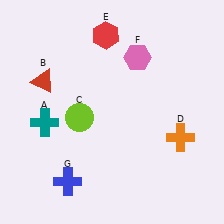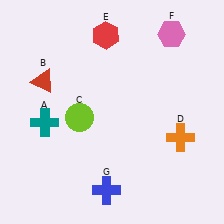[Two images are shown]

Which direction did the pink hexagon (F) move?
The pink hexagon (F) moved right.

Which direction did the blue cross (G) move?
The blue cross (G) moved right.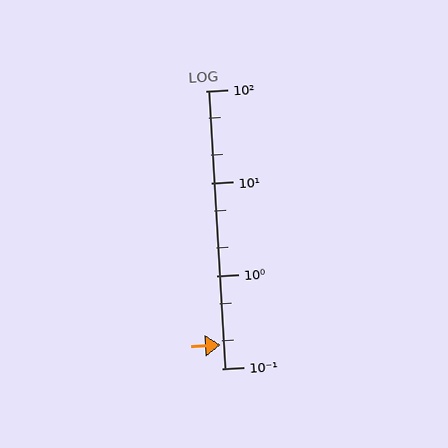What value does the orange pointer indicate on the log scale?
The pointer indicates approximately 0.18.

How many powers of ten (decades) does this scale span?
The scale spans 3 decades, from 0.1 to 100.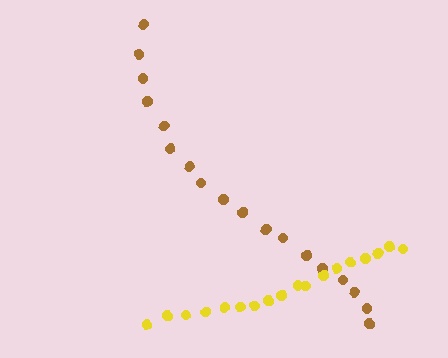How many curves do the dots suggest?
There are 2 distinct paths.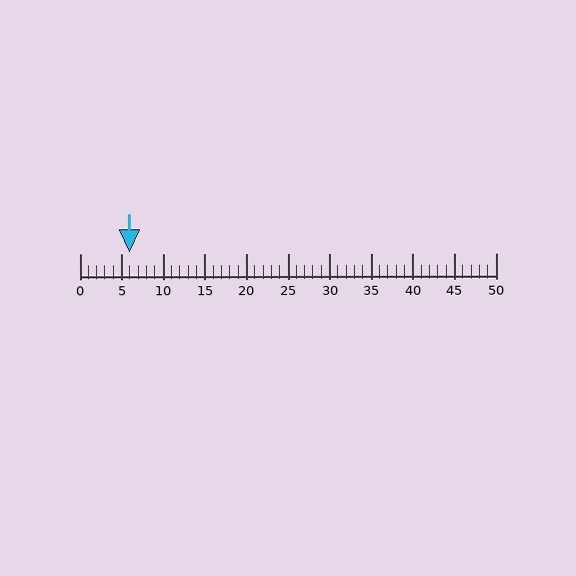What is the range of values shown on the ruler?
The ruler shows values from 0 to 50.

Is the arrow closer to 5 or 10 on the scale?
The arrow is closer to 5.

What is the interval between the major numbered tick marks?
The major tick marks are spaced 5 units apart.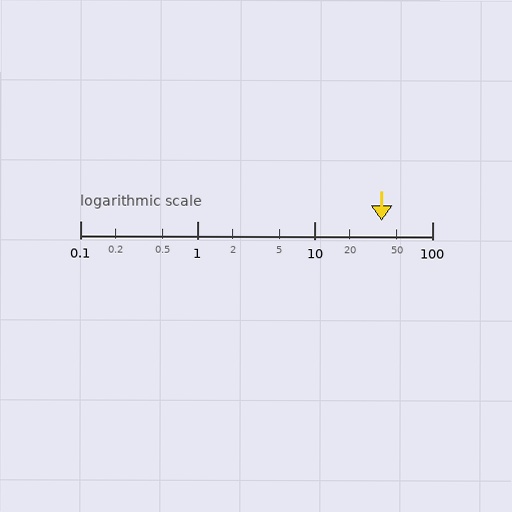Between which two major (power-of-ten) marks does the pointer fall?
The pointer is between 10 and 100.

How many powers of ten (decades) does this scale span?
The scale spans 3 decades, from 0.1 to 100.